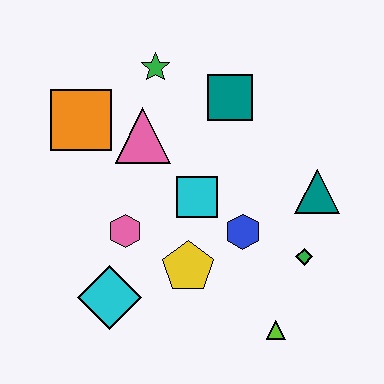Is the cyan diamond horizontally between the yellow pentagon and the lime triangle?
No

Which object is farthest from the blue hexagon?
The orange square is farthest from the blue hexagon.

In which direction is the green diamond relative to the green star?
The green diamond is below the green star.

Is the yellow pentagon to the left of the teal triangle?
Yes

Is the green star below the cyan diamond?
No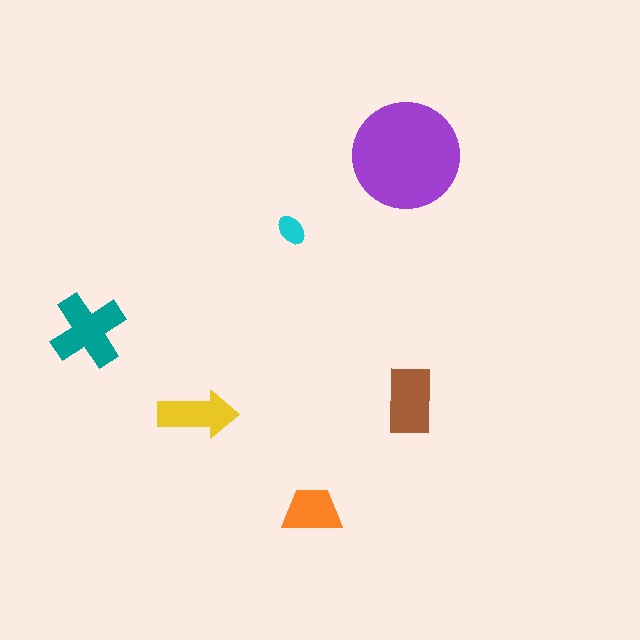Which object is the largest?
The purple circle.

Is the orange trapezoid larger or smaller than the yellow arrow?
Smaller.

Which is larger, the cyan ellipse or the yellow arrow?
The yellow arrow.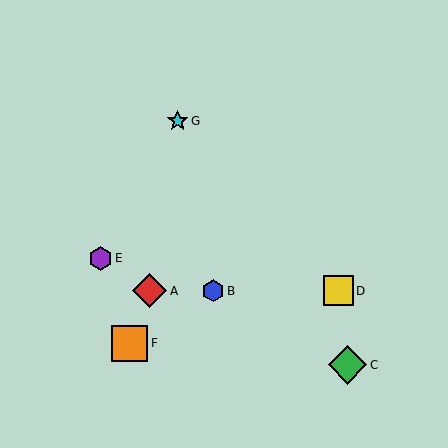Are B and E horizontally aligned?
No, B is at y≈291 and E is at y≈258.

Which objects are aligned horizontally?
Objects A, B, D are aligned horizontally.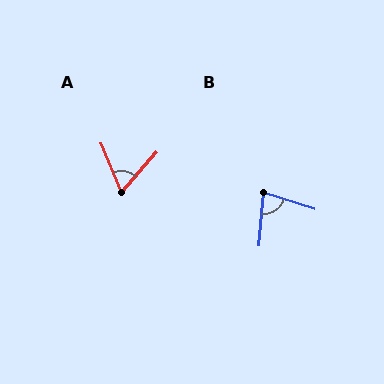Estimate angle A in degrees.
Approximately 63 degrees.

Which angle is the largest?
B, at approximately 76 degrees.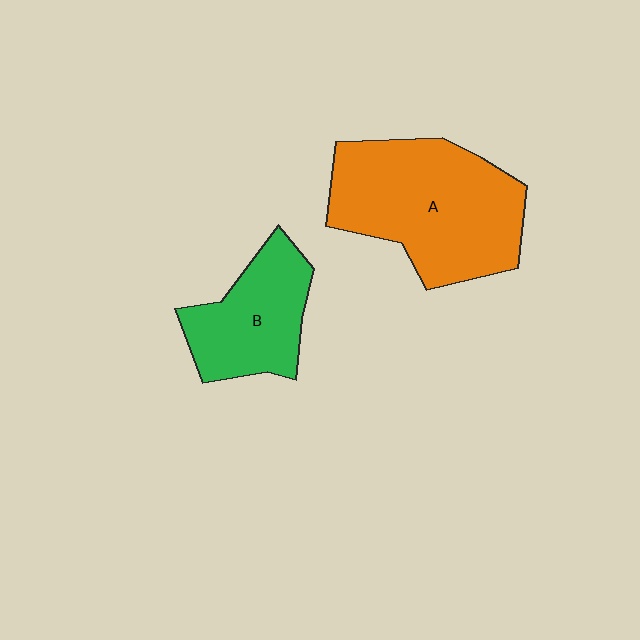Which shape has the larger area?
Shape A (orange).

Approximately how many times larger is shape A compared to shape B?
Approximately 1.7 times.